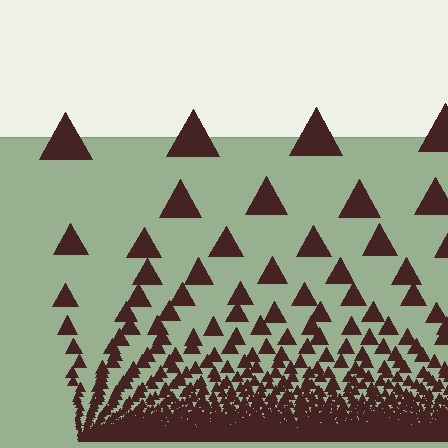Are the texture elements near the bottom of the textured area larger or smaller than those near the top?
Smaller. The gradient is inverted — elements near the bottom are smaller and denser.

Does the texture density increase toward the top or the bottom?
Density increases toward the bottom.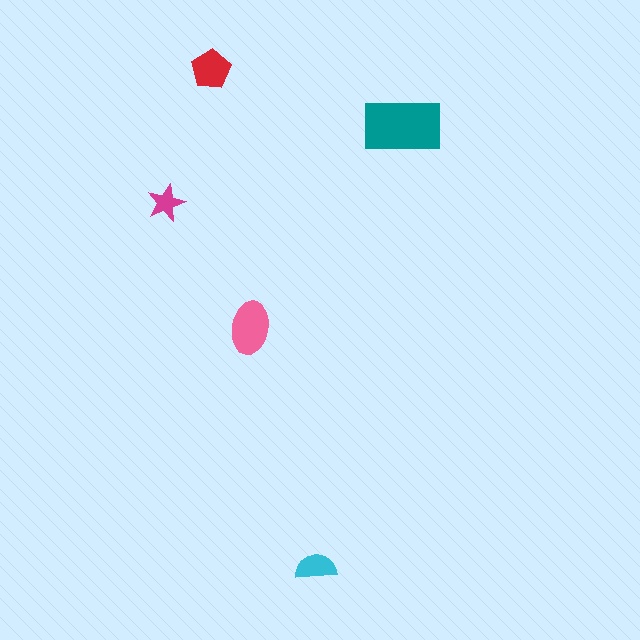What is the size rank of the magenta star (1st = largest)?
5th.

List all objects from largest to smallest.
The teal rectangle, the pink ellipse, the red pentagon, the cyan semicircle, the magenta star.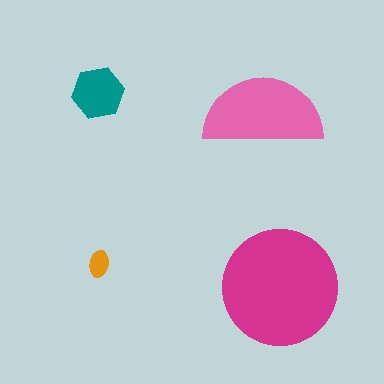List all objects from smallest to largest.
The orange ellipse, the teal hexagon, the pink semicircle, the magenta circle.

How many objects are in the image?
There are 4 objects in the image.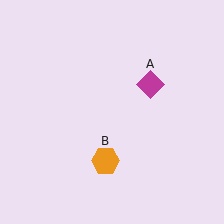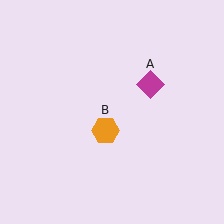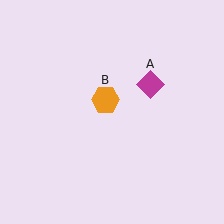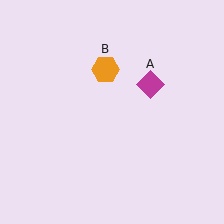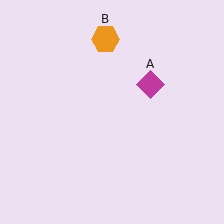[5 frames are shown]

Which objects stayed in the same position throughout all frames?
Magenta diamond (object A) remained stationary.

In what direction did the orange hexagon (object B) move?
The orange hexagon (object B) moved up.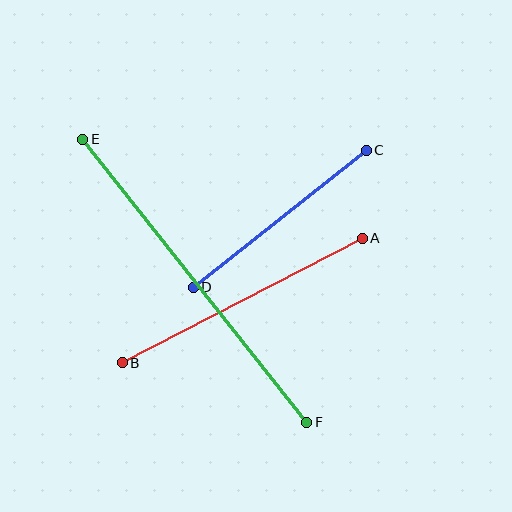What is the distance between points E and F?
The distance is approximately 361 pixels.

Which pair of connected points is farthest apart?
Points E and F are farthest apart.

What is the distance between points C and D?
The distance is approximately 221 pixels.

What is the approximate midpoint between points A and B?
The midpoint is at approximately (242, 301) pixels.